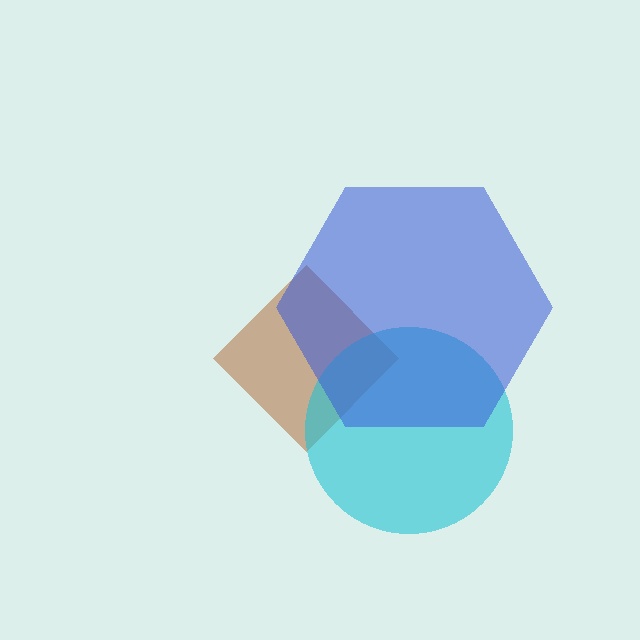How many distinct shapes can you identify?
There are 3 distinct shapes: a brown diamond, a cyan circle, a blue hexagon.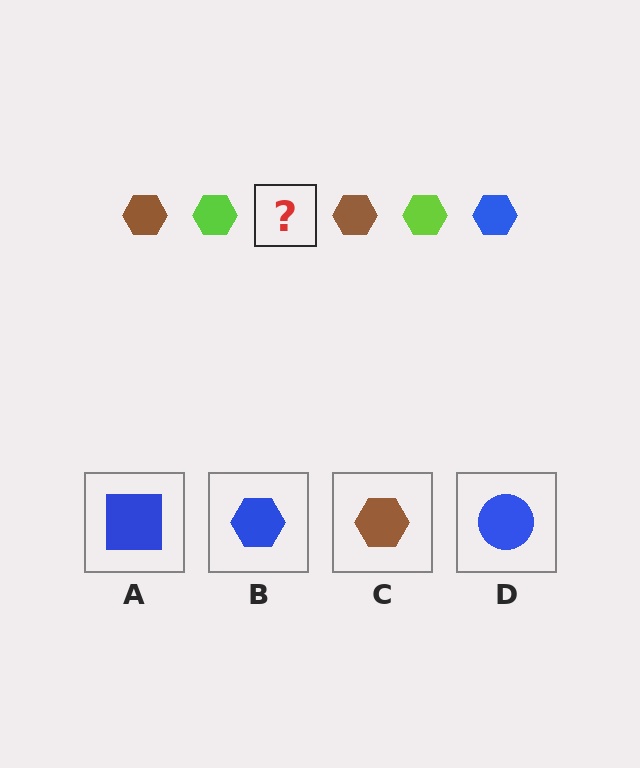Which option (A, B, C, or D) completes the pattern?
B.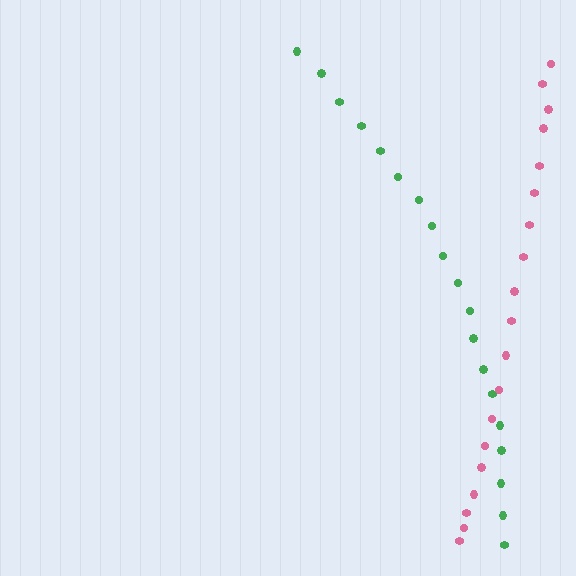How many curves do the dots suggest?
There are 2 distinct paths.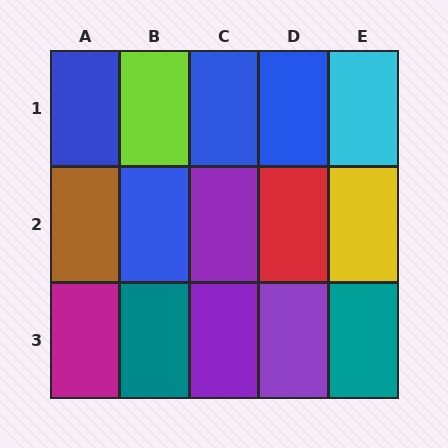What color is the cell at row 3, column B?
Teal.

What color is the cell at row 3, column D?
Purple.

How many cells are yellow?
1 cell is yellow.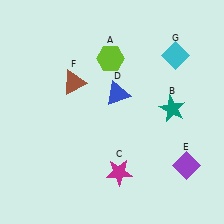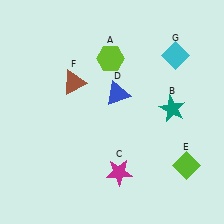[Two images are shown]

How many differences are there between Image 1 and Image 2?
There is 1 difference between the two images.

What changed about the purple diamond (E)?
In Image 1, E is purple. In Image 2, it changed to lime.